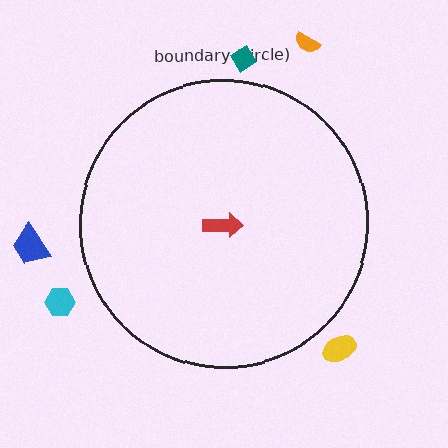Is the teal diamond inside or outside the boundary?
Outside.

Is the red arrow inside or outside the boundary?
Inside.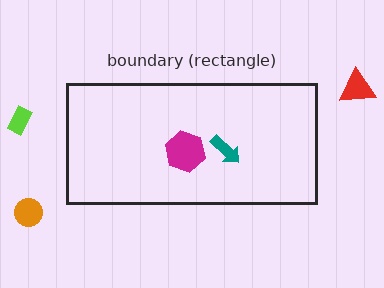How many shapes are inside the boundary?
2 inside, 3 outside.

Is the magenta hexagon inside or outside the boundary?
Inside.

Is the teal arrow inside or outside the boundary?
Inside.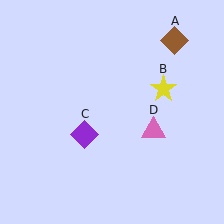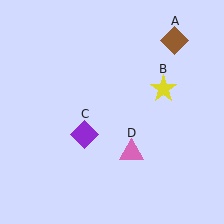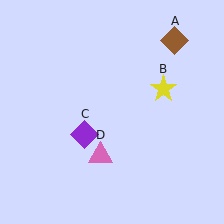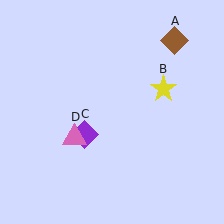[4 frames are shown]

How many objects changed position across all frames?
1 object changed position: pink triangle (object D).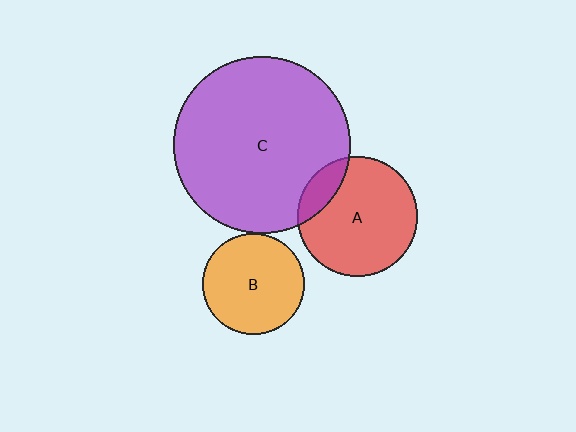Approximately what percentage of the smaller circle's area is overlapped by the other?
Approximately 5%.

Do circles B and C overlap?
Yes.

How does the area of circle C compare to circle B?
Approximately 3.0 times.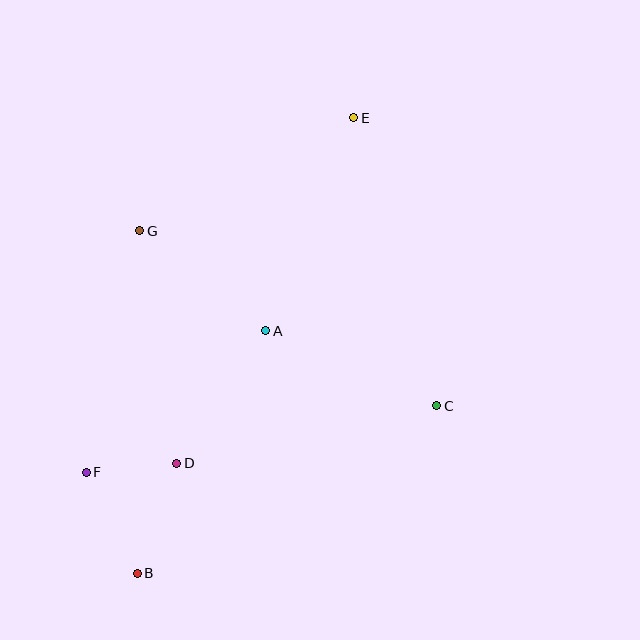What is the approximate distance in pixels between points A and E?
The distance between A and E is approximately 231 pixels.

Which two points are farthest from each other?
Points B and E are farthest from each other.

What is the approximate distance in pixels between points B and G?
The distance between B and G is approximately 342 pixels.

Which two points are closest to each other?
Points D and F are closest to each other.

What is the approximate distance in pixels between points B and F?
The distance between B and F is approximately 113 pixels.